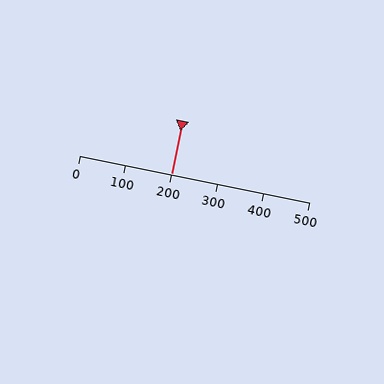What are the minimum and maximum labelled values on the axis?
The axis runs from 0 to 500.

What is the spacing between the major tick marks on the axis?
The major ticks are spaced 100 apart.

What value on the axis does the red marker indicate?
The marker indicates approximately 200.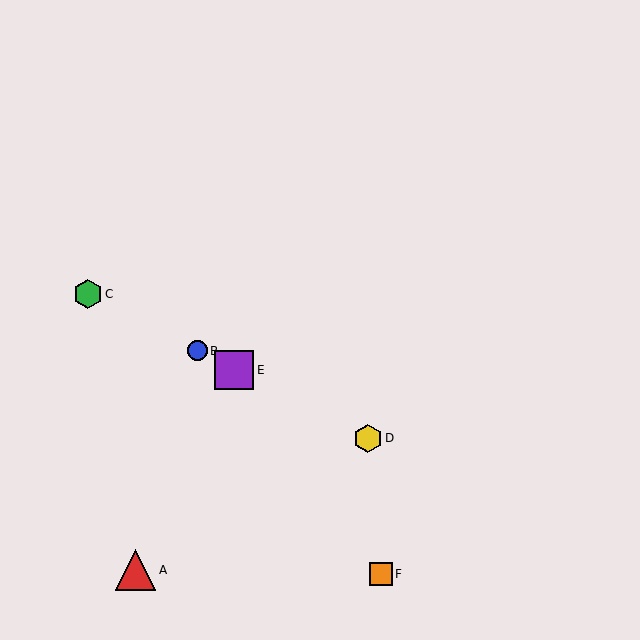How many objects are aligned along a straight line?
4 objects (B, C, D, E) are aligned along a straight line.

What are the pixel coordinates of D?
Object D is at (368, 438).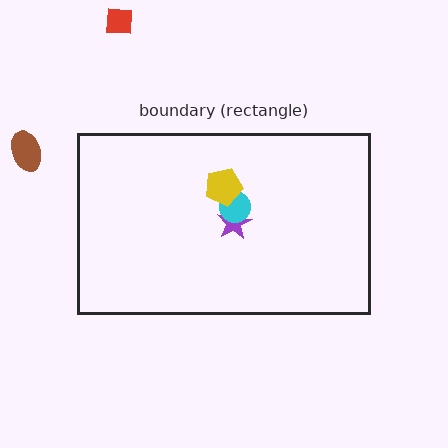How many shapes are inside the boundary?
3 inside, 2 outside.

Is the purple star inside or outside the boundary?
Inside.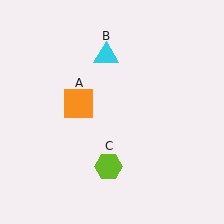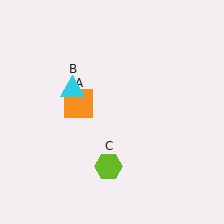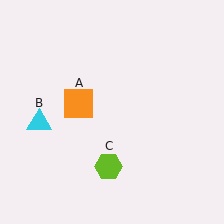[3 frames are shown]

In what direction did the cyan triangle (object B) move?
The cyan triangle (object B) moved down and to the left.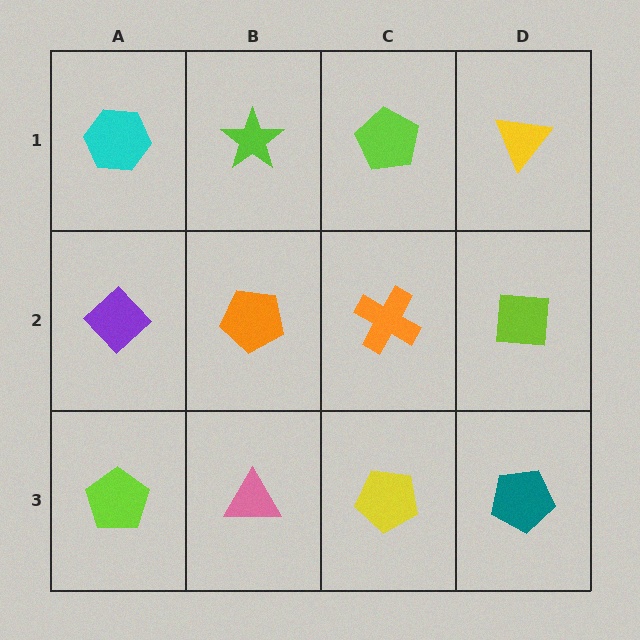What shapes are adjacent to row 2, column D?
A yellow triangle (row 1, column D), a teal pentagon (row 3, column D), an orange cross (row 2, column C).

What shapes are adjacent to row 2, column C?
A lime pentagon (row 1, column C), a yellow pentagon (row 3, column C), an orange pentagon (row 2, column B), a lime square (row 2, column D).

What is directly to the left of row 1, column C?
A lime star.